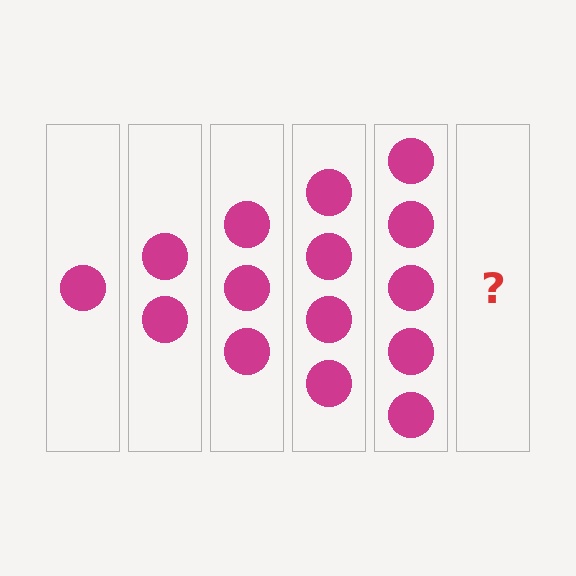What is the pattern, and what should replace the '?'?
The pattern is that each step adds one more circle. The '?' should be 6 circles.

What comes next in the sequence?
The next element should be 6 circles.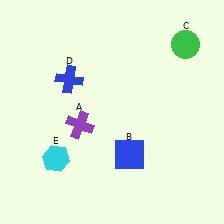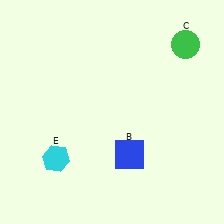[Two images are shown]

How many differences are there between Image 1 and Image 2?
There are 2 differences between the two images.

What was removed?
The purple cross (A), the blue cross (D) were removed in Image 2.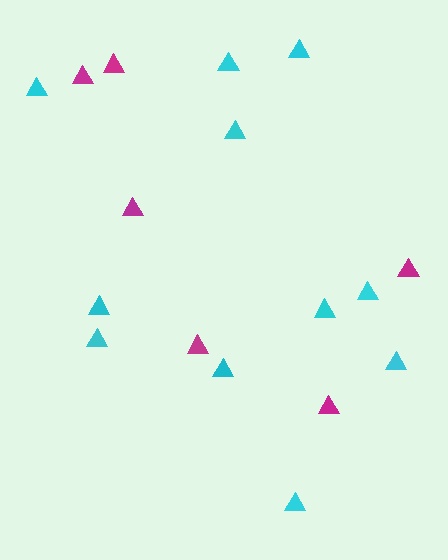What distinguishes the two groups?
There are 2 groups: one group of magenta triangles (6) and one group of cyan triangles (11).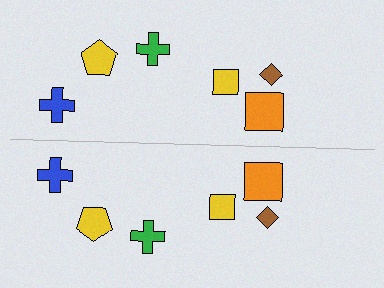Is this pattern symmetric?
Yes, this pattern has bilateral (reflection) symmetry.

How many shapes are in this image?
There are 12 shapes in this image.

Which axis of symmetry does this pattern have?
The pattern has a horizontal axis of symmetry running through the center of the image.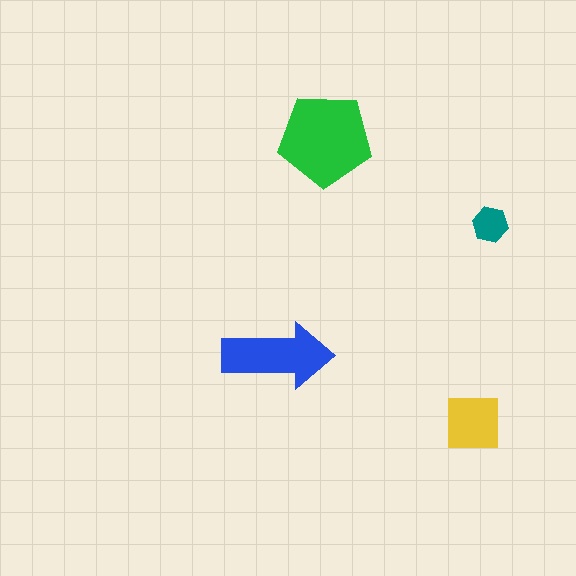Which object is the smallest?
The teal hexagon.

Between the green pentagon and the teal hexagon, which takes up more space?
The green pentagon.